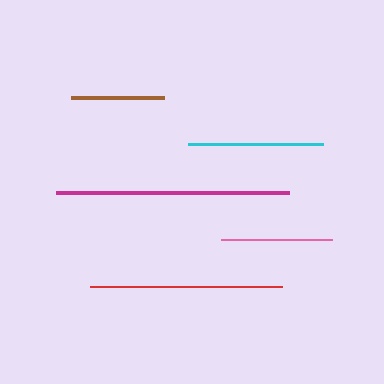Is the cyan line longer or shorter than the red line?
The red line is longer than the cyan line.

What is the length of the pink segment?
The pink segment is approximately 110 pixels long.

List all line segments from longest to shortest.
From longest to shortest: magenta, red, cyan, pink, brown.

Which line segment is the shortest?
The brown line is the shortest at approximately 94 pixels.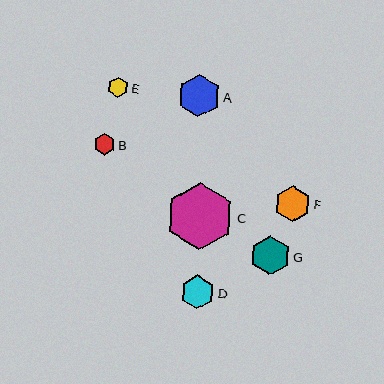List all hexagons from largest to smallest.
From largest to smallest: C, A, G, F, D, B, E.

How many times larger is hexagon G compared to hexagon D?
Hexagon G is approximately 1.2 times the size of hexagon D.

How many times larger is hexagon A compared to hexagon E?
Hexagon A is approximately 2.1 times the size of hexagon E.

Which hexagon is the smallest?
Hexagon E is the smallest with a size of approximately 21 pixels.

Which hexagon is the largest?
Hexagon C is the largest with a size of approximately 68 pixels.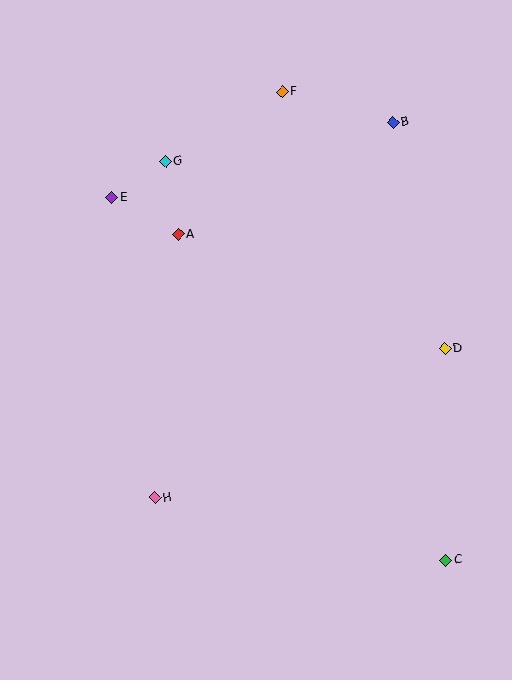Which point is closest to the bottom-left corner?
Point H is closest to the bottom-left corner.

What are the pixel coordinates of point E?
Point E is at (112, 198).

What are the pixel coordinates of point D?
Point D is at (445, 349).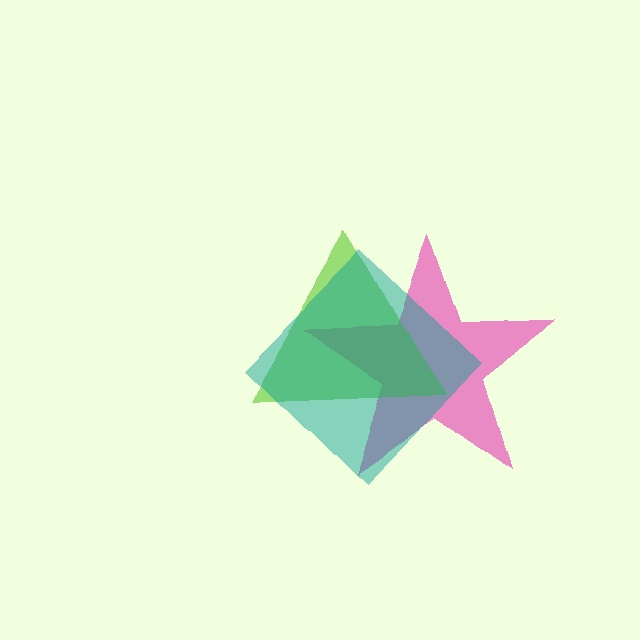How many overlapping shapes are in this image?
There are 3 overlapping shapes in the image.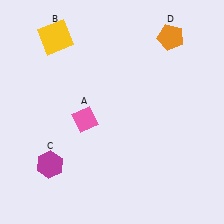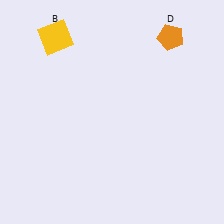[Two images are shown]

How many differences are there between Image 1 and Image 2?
There are 2 differences between the two images.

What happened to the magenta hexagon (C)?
The magenta hexagon (C) was removed in Image 2. It was in the bottom-left area of Image 1.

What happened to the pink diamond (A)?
The pink diamond (A) was removed in Image 2. It was in the bottom-left area of Image 1.